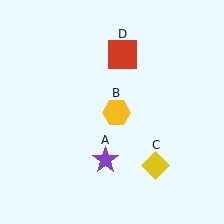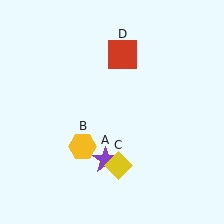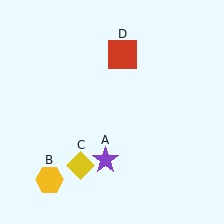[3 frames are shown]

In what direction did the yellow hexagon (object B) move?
The yellow hexagon (object B) moved down and to the left.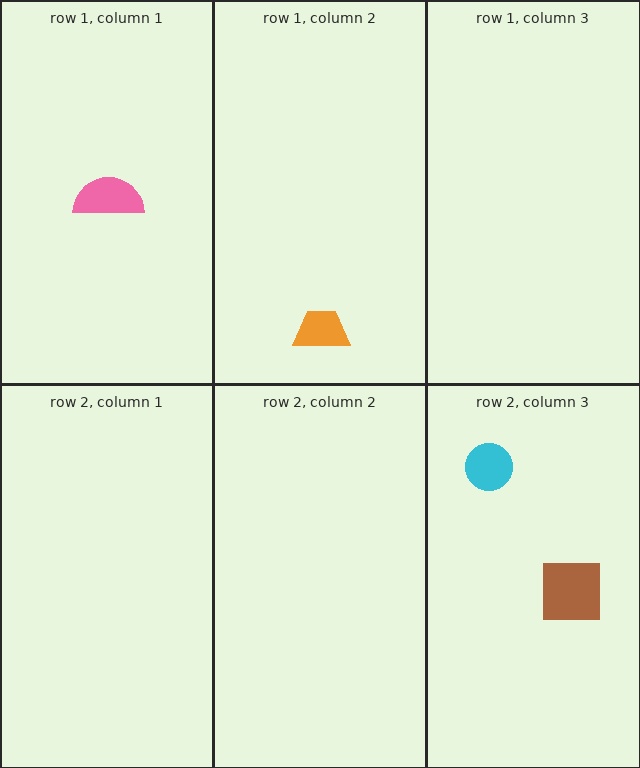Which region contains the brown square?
The row 2, column 3 region.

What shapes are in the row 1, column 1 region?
The pink semicircle.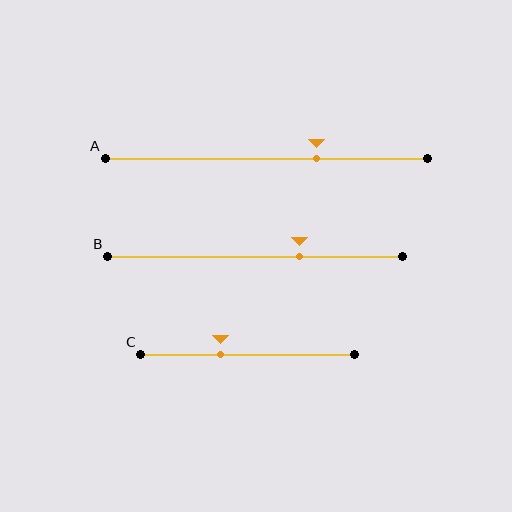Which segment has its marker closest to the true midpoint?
Segment C has its marker closest to the true midpoint.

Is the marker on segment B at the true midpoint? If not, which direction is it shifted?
No, the marker on segment B is shifted to the right by about 15% of the segment length.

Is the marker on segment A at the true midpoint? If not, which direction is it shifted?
No, the marker on segment A is shifted to the right by about 16% of the segment length.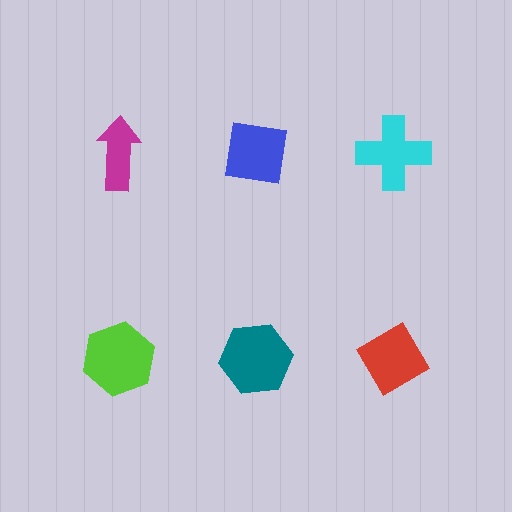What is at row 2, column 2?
A teal hexagon.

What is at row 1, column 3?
A cyan cross.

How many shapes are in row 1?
3 shapes.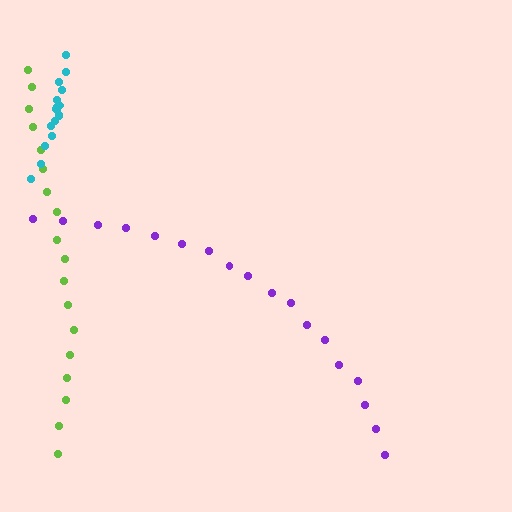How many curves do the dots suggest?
There are 3 distinct paths.